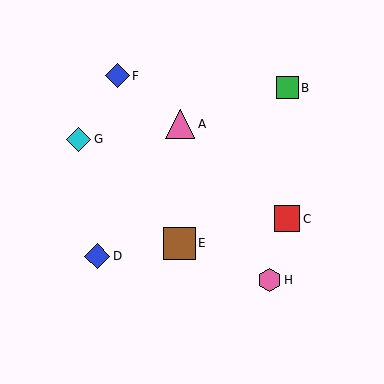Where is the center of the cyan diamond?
The center of the cyan diamond is at (79, 139).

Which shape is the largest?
The brown square (labeled E) is the largest.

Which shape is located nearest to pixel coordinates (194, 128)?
The pink triangle (labeled A) at (180, 124) is nearest to that location.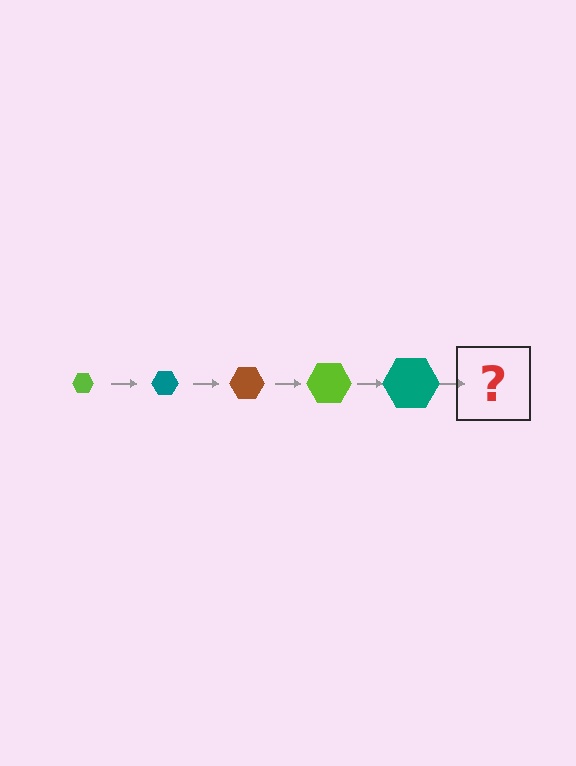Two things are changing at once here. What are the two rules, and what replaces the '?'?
The two rules are that the hexagon grows larger each step and the color cycles through lime, teal, and brown. The '?' should be a brown hexagon, larger than the previous one.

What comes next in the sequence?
The next element should be a brown hexagon, larger than the previous one.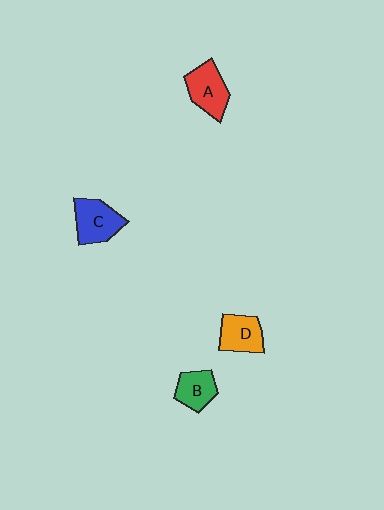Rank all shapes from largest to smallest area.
From largest to smallest: C (blue), A (red), D (orange), B (green).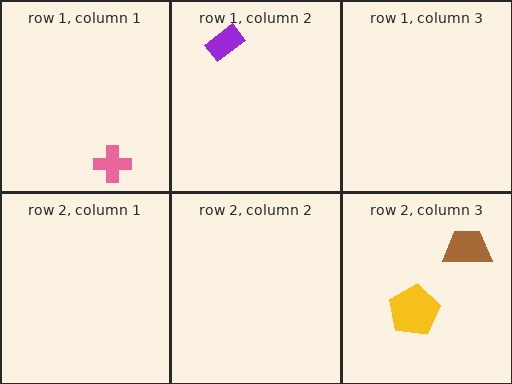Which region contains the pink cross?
The row 1, column 1 region.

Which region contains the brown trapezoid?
The row 2, column 3 region.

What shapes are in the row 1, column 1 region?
The pink cross.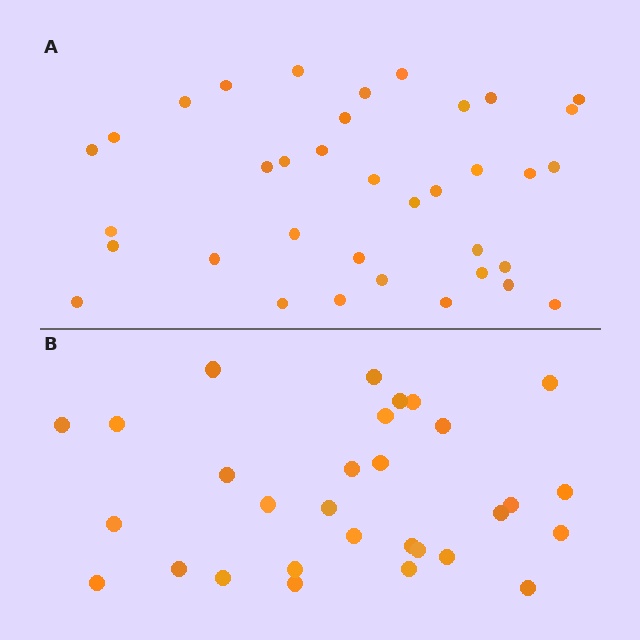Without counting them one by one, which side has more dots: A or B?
Region A (the top region) has more dots.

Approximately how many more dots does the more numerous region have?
Region A has about 6 more dots than region B.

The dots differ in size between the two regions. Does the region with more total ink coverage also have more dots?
No. Region B has more total ink coverage because its dots are larger, but region A actually contains more individual dots. Total area can be misleading — the number of items is what matters here.